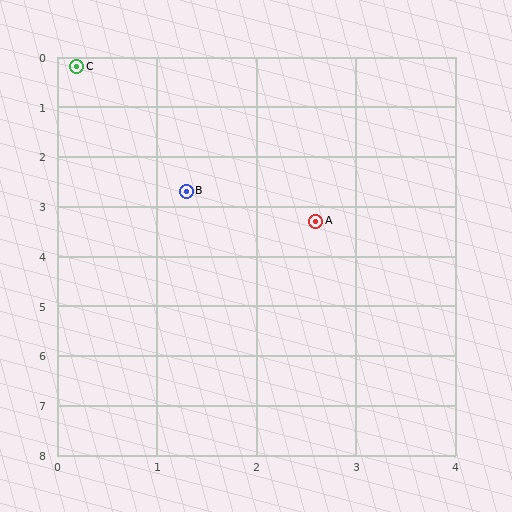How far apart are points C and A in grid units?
Points C and A are about 3.9 grid units apart.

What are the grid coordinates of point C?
Point C is at approximately (0.2, 0.2).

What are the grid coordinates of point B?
Point B is at approximately (1.3, 2.7).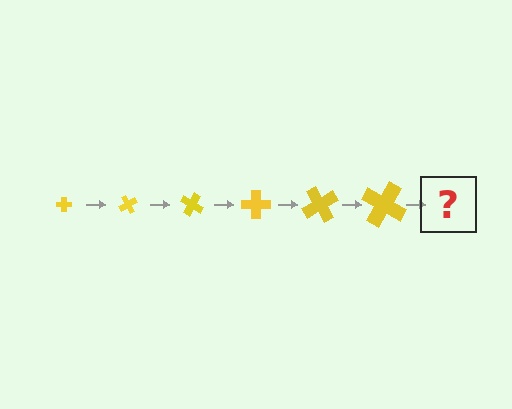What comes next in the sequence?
The next element should be a cross, larger than the previous one and rotated 360 degrees from the start.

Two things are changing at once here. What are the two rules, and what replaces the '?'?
The two rules are that the cross grows larger each step and it rotates 60 degrees each step. The '?' should be a cross, larger than the previous one and rotated 360 degrees from the start.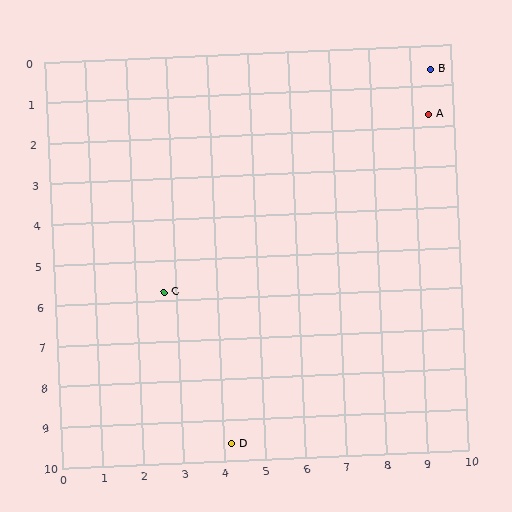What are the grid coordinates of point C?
Point C is at approximately (2.7, 5.8).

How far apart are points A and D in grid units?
Points A and D are about 9.5 grid units apart.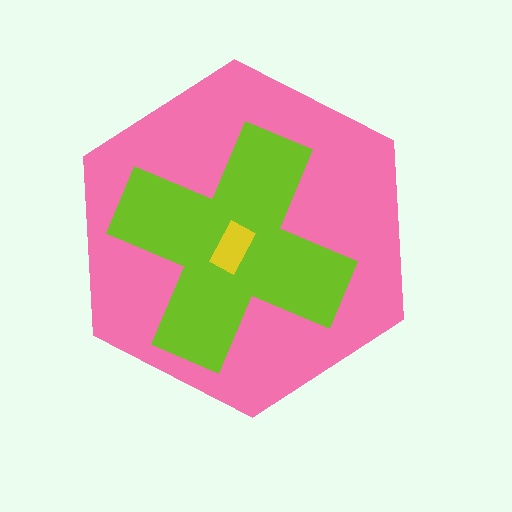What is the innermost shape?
The yellow rectangle.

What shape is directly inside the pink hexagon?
The lime cross.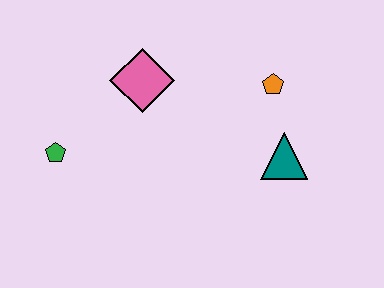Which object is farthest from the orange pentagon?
The green pentagon is farthest from the orange pentagon.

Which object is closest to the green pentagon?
The pink diamond is closest to the green pentagon.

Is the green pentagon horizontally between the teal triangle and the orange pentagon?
No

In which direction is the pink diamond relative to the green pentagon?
The pink diamond is to the right of the green pentagon.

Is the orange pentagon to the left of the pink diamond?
No